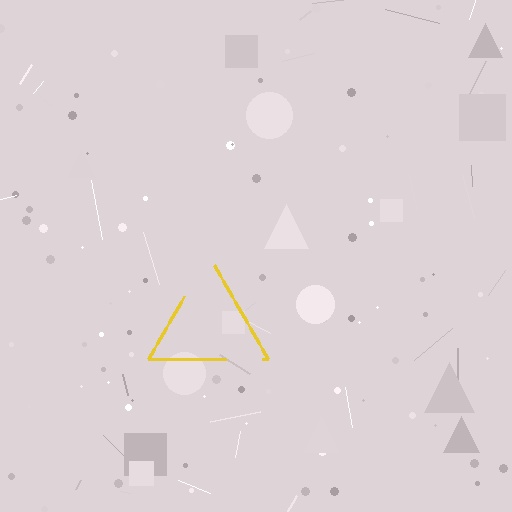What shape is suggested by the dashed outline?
The dashed outline suggests a triangle.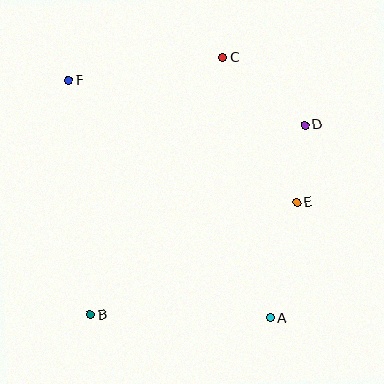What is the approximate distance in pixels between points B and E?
The distance between B and E is approximately 235 pixels.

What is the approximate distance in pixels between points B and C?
The distance between B and C is approximately 289 pixels.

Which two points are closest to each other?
Points D and E are closest to each other.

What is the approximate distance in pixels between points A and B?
The distance between A and B is approximately 180 pixels.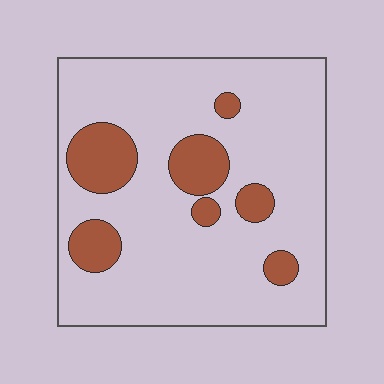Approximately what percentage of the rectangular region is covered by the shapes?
Approximately 20%.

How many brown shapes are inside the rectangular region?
7.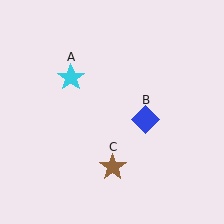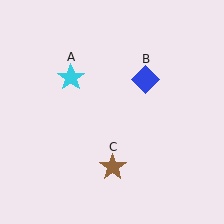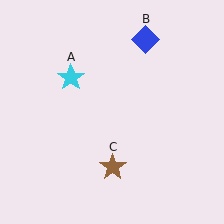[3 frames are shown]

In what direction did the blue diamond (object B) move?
The blue diamond (object B) moved up.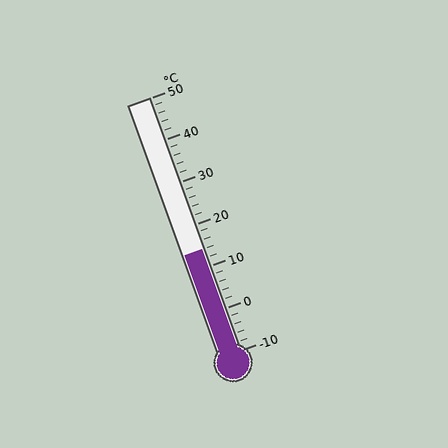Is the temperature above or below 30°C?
The temperature is below 30°C.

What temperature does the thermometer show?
The thermometer shows approximately 14°C.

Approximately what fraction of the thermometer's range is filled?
The thermometer is filled to approximately 40% of its range.